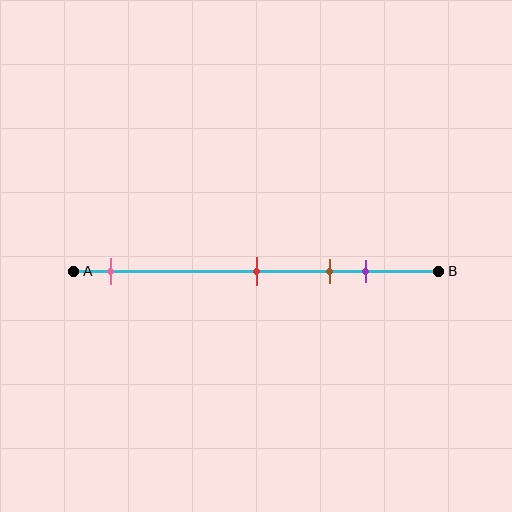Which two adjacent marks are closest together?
The brown and purple marks are the closest adjacent pair.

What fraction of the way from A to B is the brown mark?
The brown mark is approximately 70% (0.7) of the way from A to B.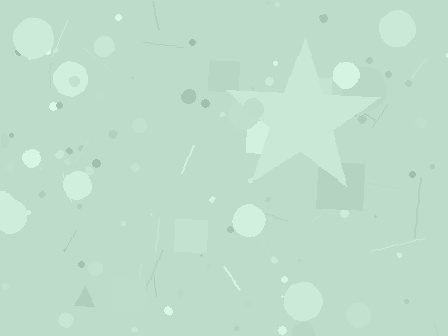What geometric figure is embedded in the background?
A star is embedded in the background.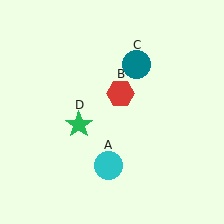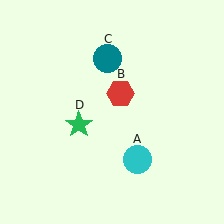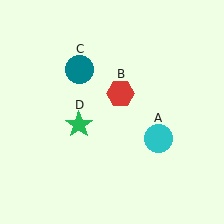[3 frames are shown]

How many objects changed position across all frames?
2 objects changed position: cyan circle (object A), teal circle (object C).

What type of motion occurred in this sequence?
The cyan circle (object A), teal circle (object C) rotated counterclockwise around the center of the scene.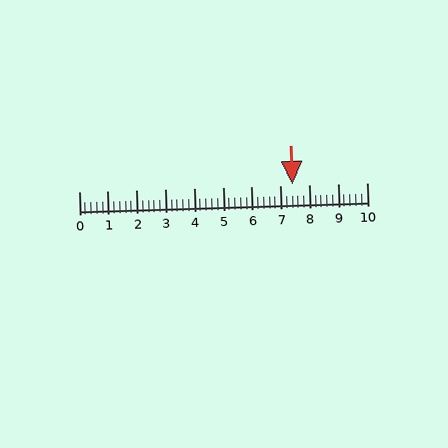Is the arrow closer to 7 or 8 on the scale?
The arrow is closer to 7.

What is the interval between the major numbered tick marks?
The major tick marks are spaced 1 units apart.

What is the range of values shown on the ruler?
The ruler shows values from 0 to 10.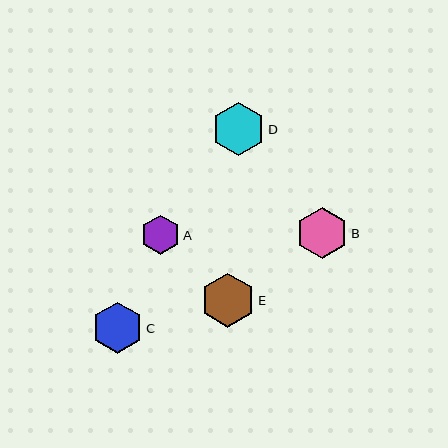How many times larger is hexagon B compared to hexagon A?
Hexagon B is approximately 1.3 times the size of hexagon A.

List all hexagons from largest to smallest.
From largest to smallest: E, D, B, C, A.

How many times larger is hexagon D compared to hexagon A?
Hexagon D is approximately 1.3 times the size of hexagon A.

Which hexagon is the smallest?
Hexagon A is the smallest with a size of approximately 40 pixels.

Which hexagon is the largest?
Hexagon E is the largest with a size of approximately 54 pixels.